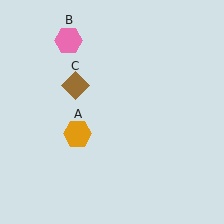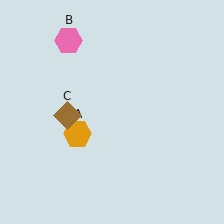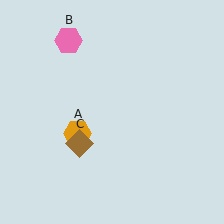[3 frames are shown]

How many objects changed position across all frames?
1 object changed position: brown diamond (object C).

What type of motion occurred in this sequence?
The brown diamond (object C) rotated counterclockwise around the center of the scene.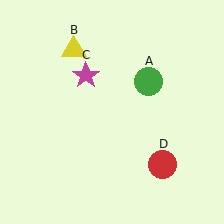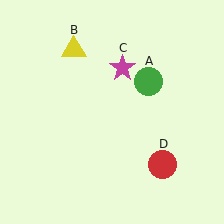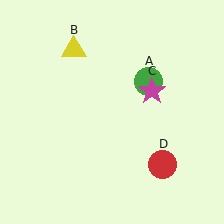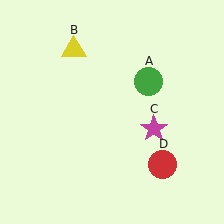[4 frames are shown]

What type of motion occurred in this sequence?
The magenta star (object C) rotated clockwise around the center of the scene.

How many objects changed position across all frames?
1 object changed position: magenta star (object C).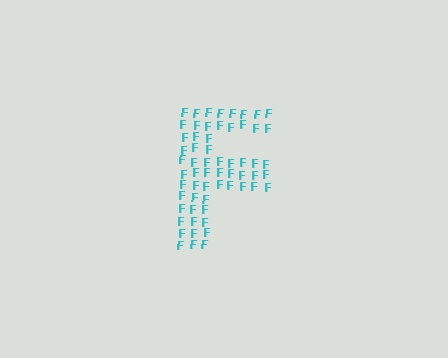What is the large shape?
The large shape is the letter F.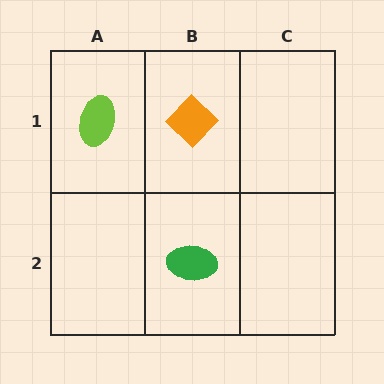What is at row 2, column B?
A green ellipse.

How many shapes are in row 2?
1 shape.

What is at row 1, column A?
A lime ellipse.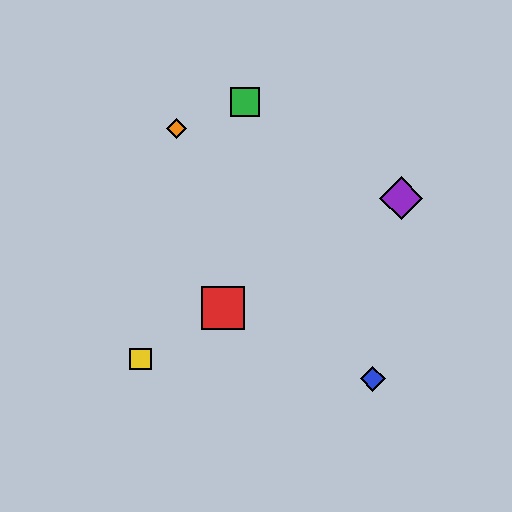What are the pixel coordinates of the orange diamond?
The orange diamond is at (177, 129).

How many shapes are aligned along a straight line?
3 shapes (the red square, the yellow square, the purple diamond) are aligned along a straight line.